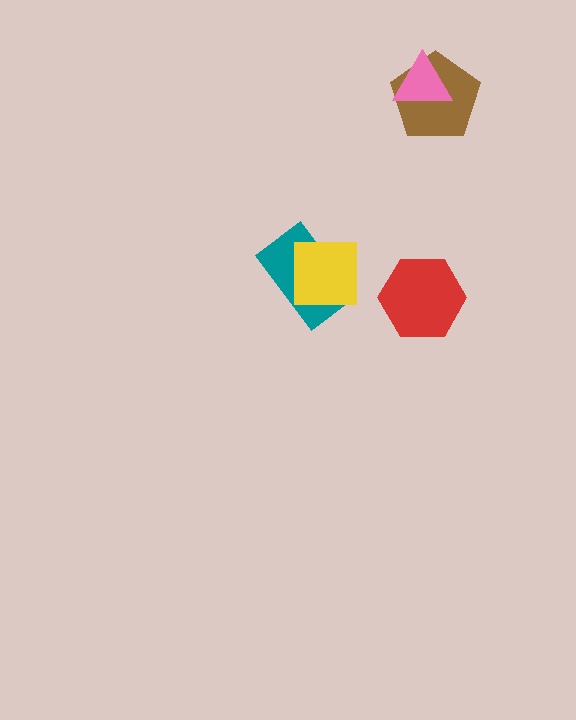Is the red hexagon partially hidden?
No, no other shape covers it.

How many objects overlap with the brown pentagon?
1 object overlaps with the brown pentagon.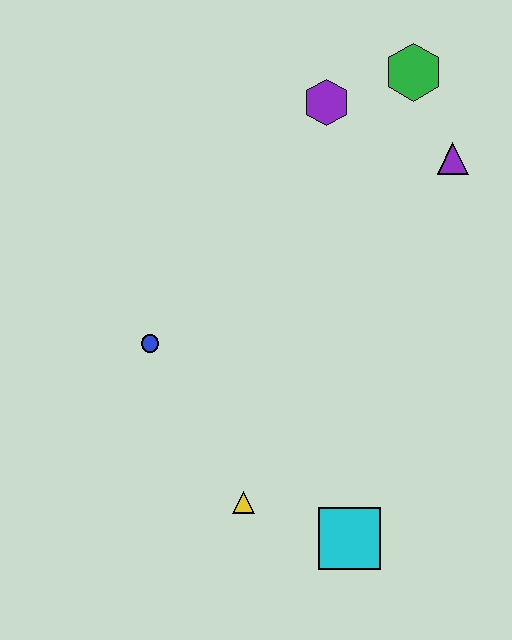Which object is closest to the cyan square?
The yellow triangle is closest to the cyan square.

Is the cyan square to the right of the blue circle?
Yes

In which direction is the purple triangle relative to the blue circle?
The purple triangle is to the right of the blue circle.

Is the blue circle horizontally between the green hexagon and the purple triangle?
No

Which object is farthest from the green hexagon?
The cyan square is farthest from the green hexagon.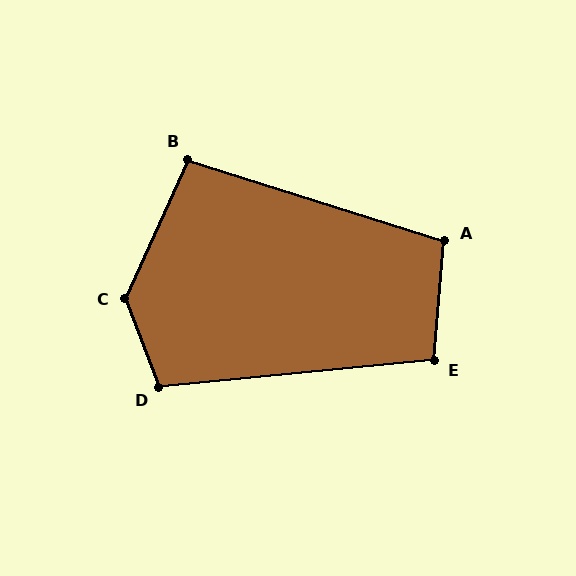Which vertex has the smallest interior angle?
B, at approximately 97 degrees.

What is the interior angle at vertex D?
Approximately 105 degrees (obtuse).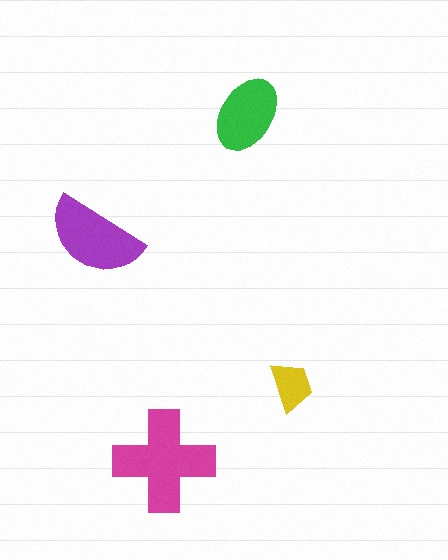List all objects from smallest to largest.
The yellow trapezoid, the green ellipse, the purple semicircle, the magenta cross.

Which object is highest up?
The green ellipse is topmost.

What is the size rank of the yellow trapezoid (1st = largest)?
4th.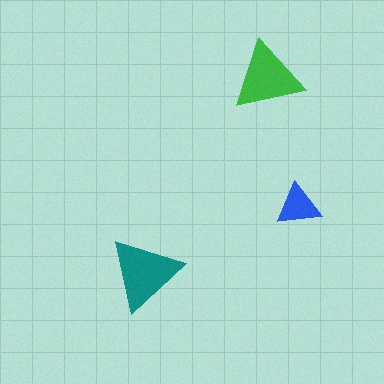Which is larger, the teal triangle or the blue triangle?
The teal one.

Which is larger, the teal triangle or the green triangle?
The teal one.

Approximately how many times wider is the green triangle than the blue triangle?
About 1.5 times wider.